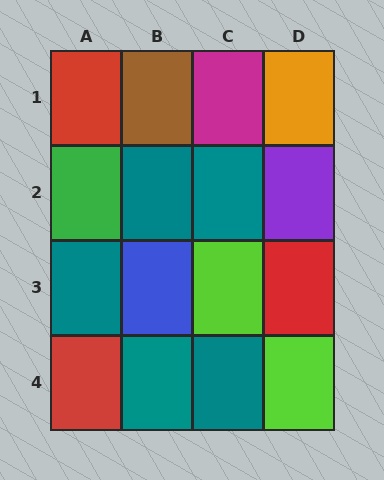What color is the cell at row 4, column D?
Lime.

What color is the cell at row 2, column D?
Purple.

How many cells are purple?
1 cell is purple.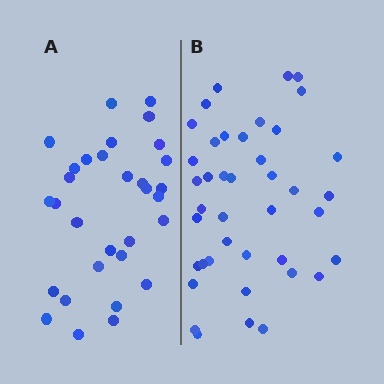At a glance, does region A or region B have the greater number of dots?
Region B (the right region) has more dots.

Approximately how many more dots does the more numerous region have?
Region B has roughly 10 or so more dots than region A.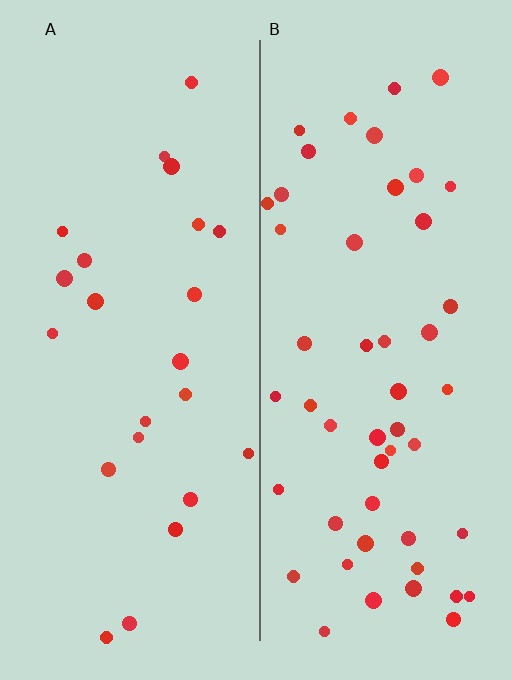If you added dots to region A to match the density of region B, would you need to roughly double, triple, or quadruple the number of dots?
Approximately double.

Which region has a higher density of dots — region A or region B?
B (the right).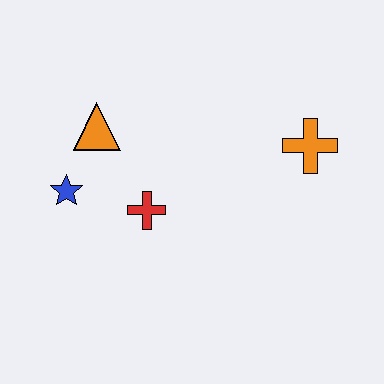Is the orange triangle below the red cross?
No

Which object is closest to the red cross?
The blue star is closest to the red cross.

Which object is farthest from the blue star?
The orange cross is farthest from the blue star.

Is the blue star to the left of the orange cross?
Yes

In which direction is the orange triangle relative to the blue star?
The orange triangle is above the blue star.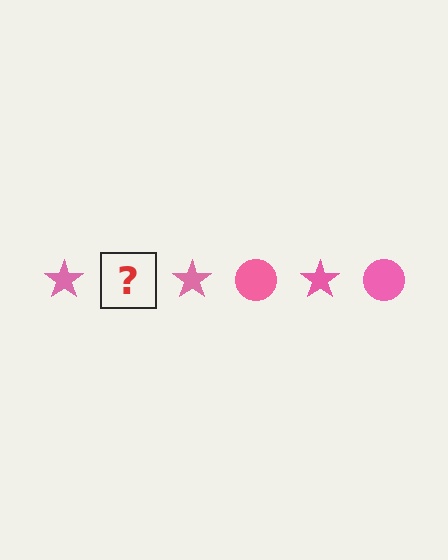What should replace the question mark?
The question mark should be replaced with a pink circle.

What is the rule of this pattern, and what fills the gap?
The rule is that the pattern cycles through star, circle shapes in pink. The gap should be filled with a pink circle.